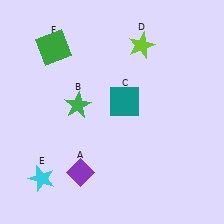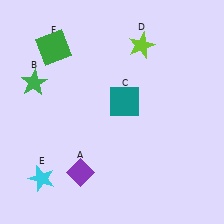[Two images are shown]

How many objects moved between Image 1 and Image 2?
1 object moved between the two images.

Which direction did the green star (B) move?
The green star (B) moved left.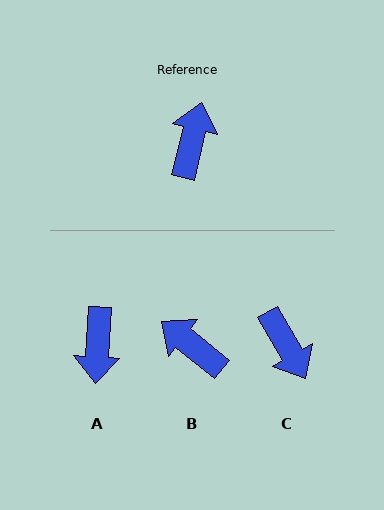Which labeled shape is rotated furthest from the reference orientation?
A, about 170 degrees away.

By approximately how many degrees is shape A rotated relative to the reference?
Approximately 170 degrees clockwise.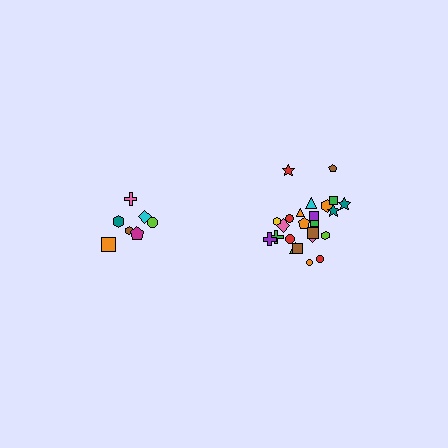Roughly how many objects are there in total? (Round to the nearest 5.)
Roughly 30 objects in total.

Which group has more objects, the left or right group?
The right group.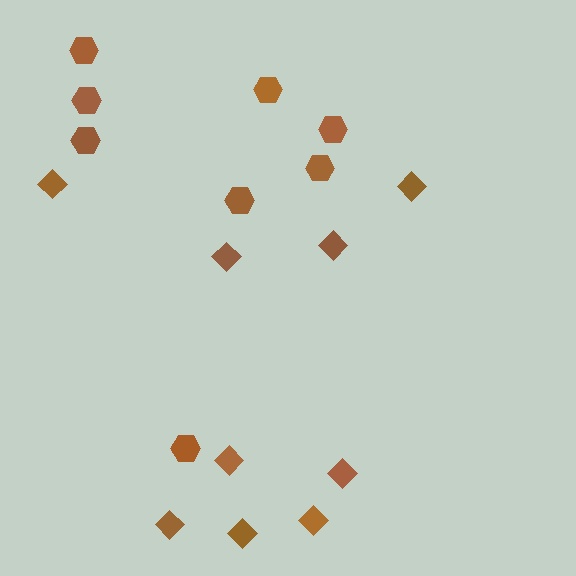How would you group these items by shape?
There are 2 groups: one group of diamonds (9) and one group of hexagons (8).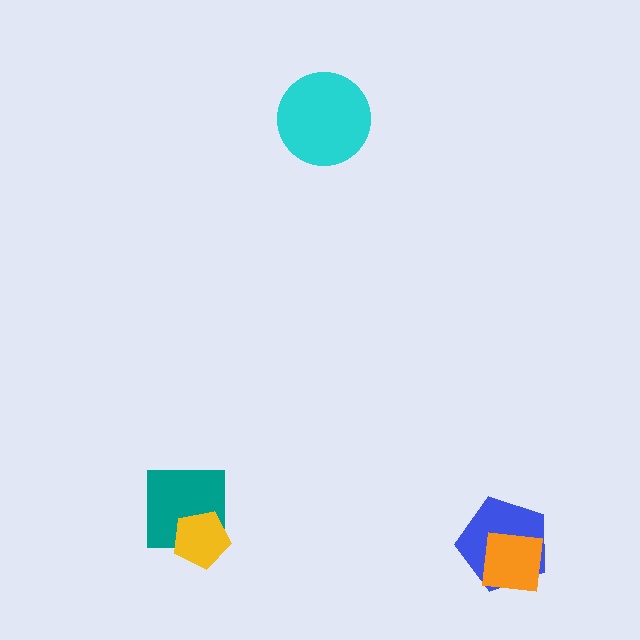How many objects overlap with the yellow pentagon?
1 object overlaps with the yellow pentagon.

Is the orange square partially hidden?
No, no other shape covers it.